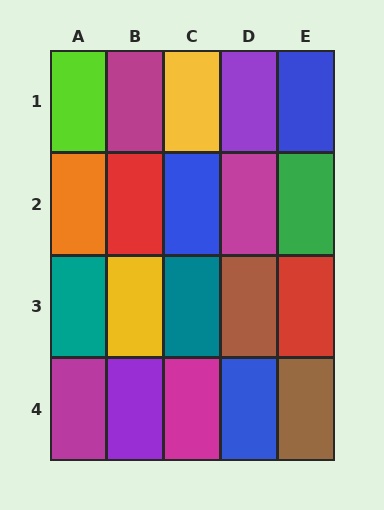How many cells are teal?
2 cells are teal.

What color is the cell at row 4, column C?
Magenta.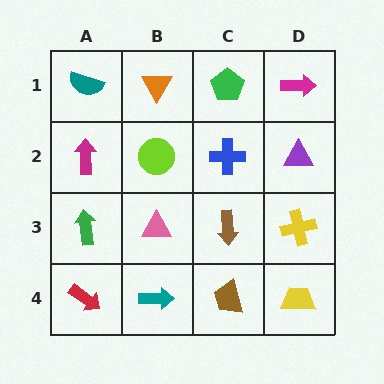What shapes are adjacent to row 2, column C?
A green pentagon (row 1, column C), a brown arrow (row 3, column C), a lime circle (row 2, column B), a purple triangle (row 2, column D).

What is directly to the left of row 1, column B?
A teal semicircle.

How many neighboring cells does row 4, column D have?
2.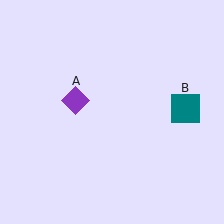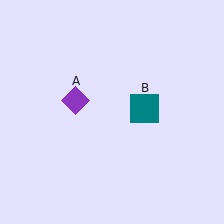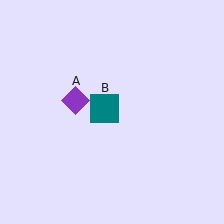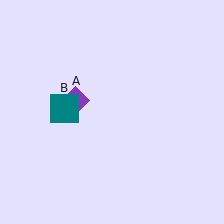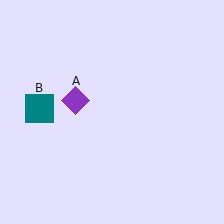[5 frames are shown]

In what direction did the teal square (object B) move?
The teal square (object B) moved left.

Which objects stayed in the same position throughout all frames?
Purple diamond (object A) remained stationary.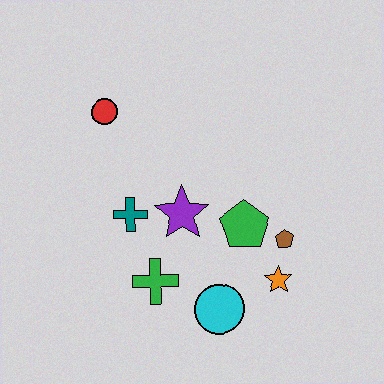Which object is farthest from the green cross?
The red circle is farthest from the green cross.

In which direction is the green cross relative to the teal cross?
The green cross is below the teal cross.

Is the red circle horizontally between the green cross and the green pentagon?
No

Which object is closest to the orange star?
The brown pentagon is closest to the orange star.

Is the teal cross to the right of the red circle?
Yes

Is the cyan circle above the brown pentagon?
No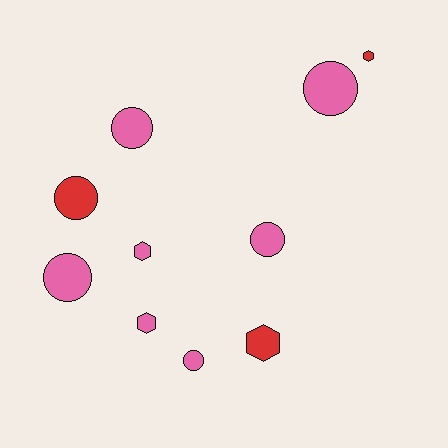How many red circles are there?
There is 1 red circle.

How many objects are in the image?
There are 10 objects.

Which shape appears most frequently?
Circle, with 6 objects.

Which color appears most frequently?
Pink, with 7 objects.